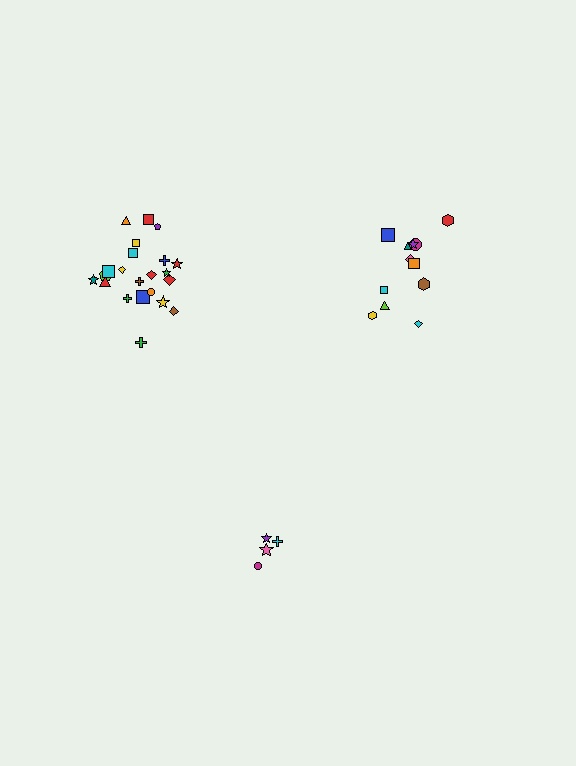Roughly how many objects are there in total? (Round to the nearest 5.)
Roughly 40 objects in total.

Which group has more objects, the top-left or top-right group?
The top-left group.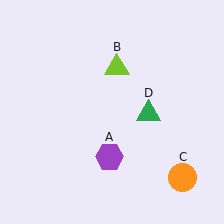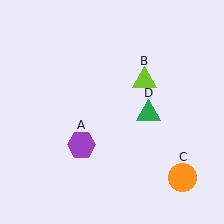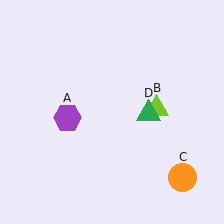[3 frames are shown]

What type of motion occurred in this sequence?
The purple hexagon (object A), lime triangle (object B) rotated clockwise around the center of the scene.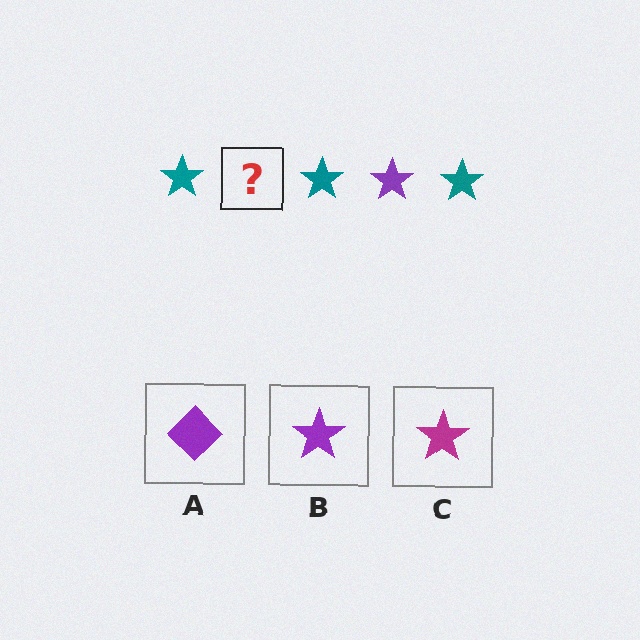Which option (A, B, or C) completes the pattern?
B.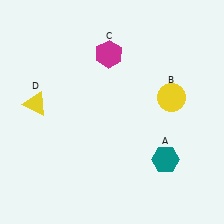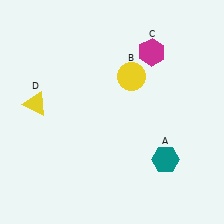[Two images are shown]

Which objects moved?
The objects that moved are: the yellow circle (B), the magenta hexagon (C).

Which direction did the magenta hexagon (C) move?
The magenta hexagon (C) moved right.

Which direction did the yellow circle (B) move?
The yellow circle (B) moved left.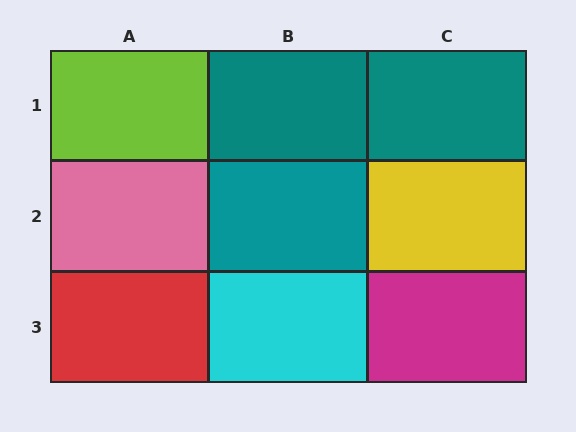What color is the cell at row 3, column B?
Cyan.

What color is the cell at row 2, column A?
Pink.